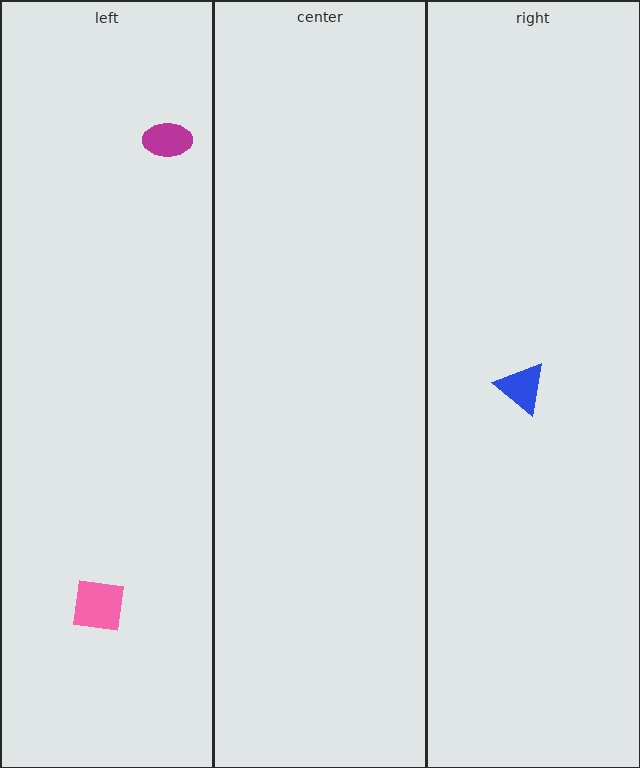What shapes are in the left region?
The pink square, the magenta ellipse.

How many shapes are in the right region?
1.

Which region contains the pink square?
The left region.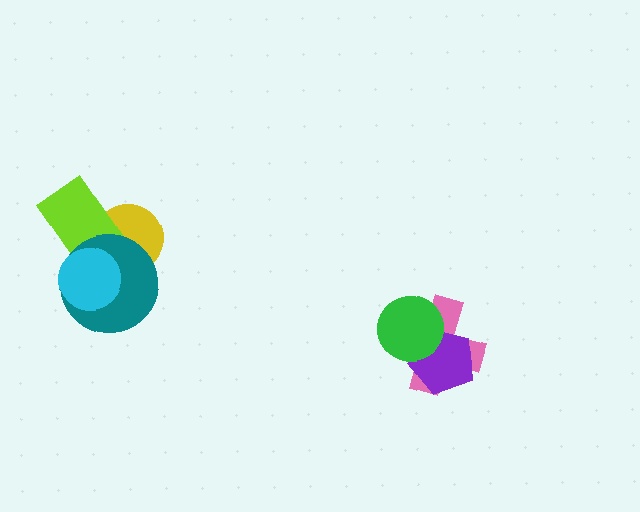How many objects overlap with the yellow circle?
3 objects overlap with the yellow circle.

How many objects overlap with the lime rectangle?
3 objects overlap with the lime rectangle.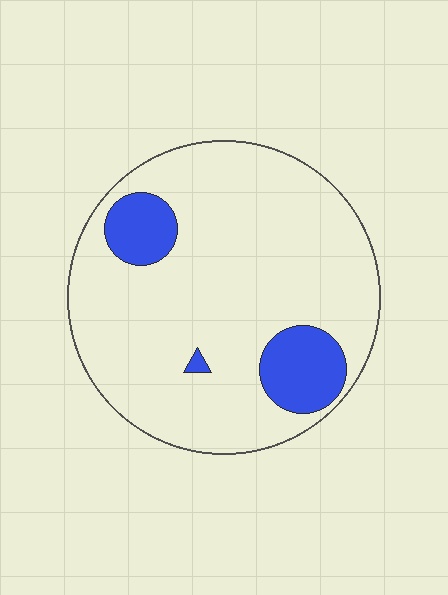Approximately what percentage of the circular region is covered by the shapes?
Approximately 15%.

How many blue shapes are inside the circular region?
3.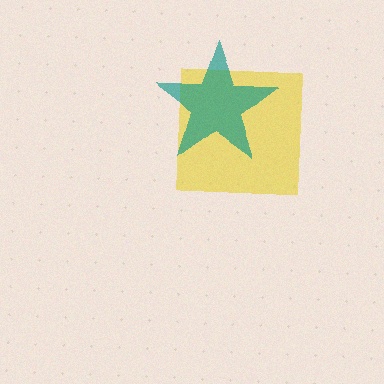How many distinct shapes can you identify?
There are 2 distinct shapes: a yellow square, a teal star.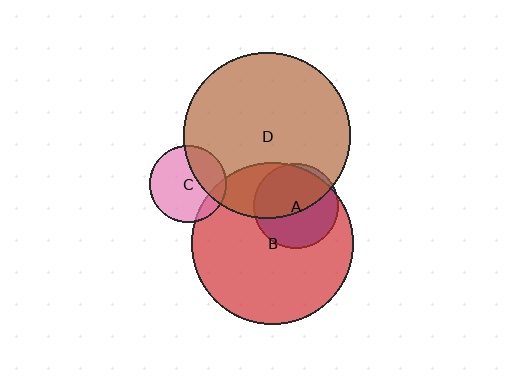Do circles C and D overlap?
Yes.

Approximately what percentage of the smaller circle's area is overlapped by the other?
Approximately 30%.